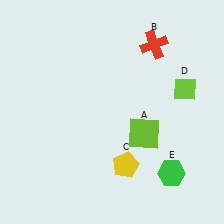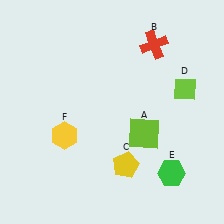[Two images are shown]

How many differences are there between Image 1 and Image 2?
There is 1 difference between the two images.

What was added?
A yellow hexagon (F) was added in Image 2.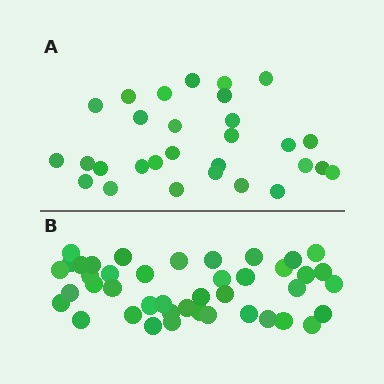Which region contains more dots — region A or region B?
Region B (the bottom region) has more dots.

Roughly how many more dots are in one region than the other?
Region B has approximately 15 more dots than region A.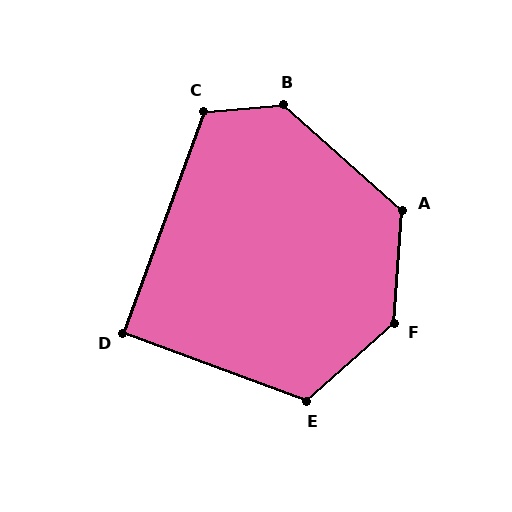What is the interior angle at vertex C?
Approximately 115 degrees (obtuse).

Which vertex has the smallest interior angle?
D, at approximately 91 degrees.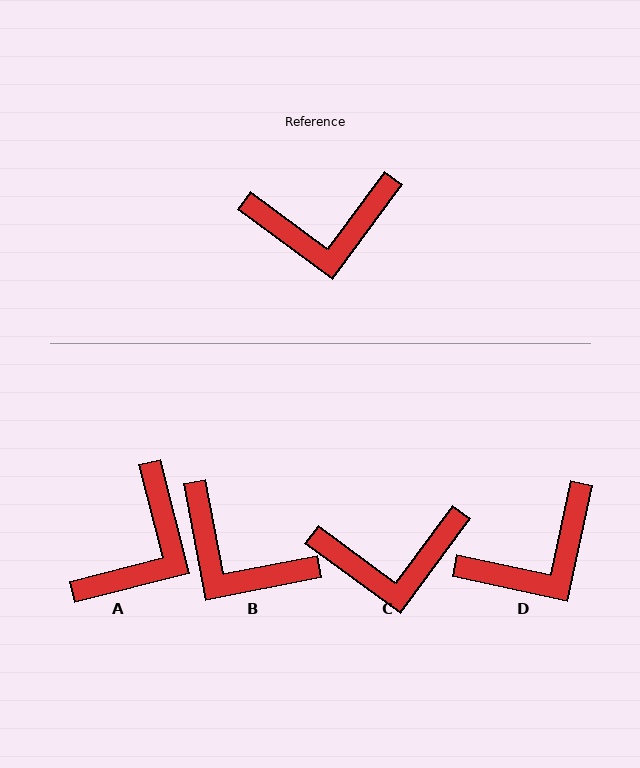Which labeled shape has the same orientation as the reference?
C.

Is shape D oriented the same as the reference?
No, it is off by about 24 degrees.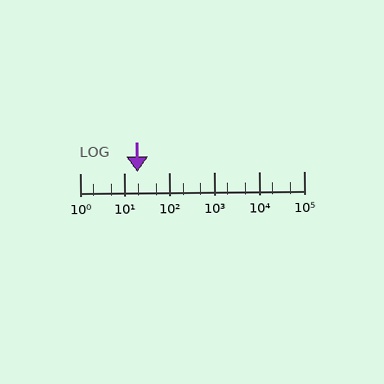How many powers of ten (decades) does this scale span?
The scale spans 5 decades, from 1 to 100000.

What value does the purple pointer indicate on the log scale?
The pointer indicates approximately 19.